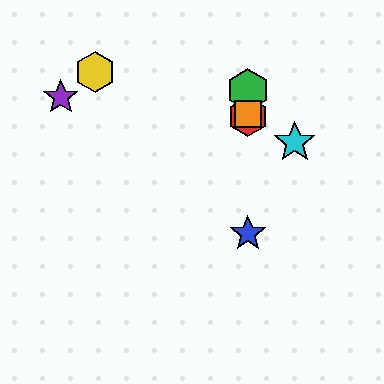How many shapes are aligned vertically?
4 shapes (the red hexagon, the blue star, the green hexagon, the orange square) are aligned vertically.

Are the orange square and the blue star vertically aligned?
Yes, both are at x≈248.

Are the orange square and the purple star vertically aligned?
No, the orange square is at x≈248 and the purple star is at x≈61.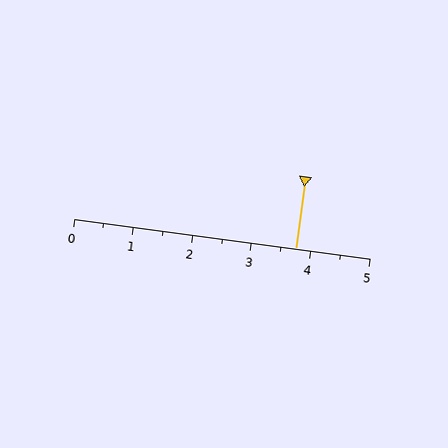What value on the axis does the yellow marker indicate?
The marker indicates approximately 3.8.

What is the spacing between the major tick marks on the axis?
The major ticks are spaced 1 apart.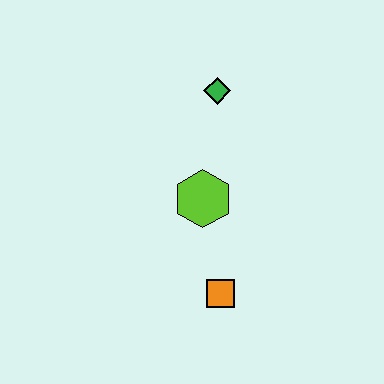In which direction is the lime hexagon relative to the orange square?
The lime hexagon is above the orange square.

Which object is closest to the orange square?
The lime hexagon is closest to the orange square.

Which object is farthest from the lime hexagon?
The green diamond is farthest from the lime hexagon.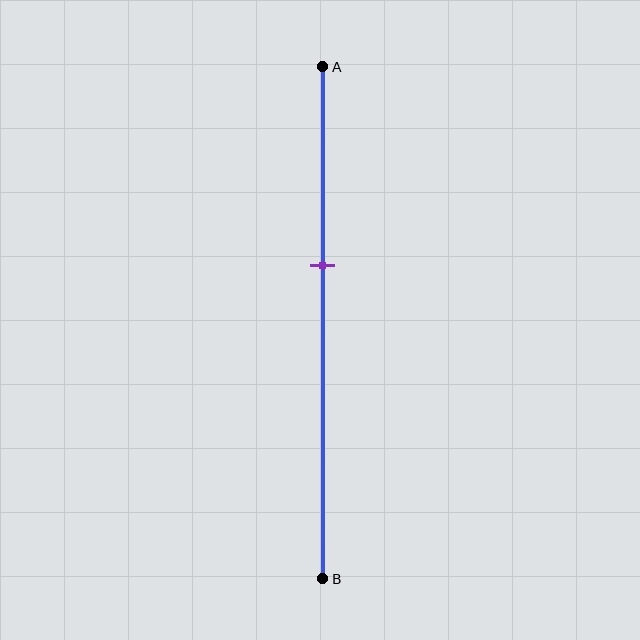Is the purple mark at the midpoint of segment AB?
No, the mark is at about 40% from A, not at the 50% midpoint.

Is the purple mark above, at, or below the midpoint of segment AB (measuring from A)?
The purple mark is above the midpoint of segment AB.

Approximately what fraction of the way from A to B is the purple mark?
The purple mark is approximately 40% of the way from A to B.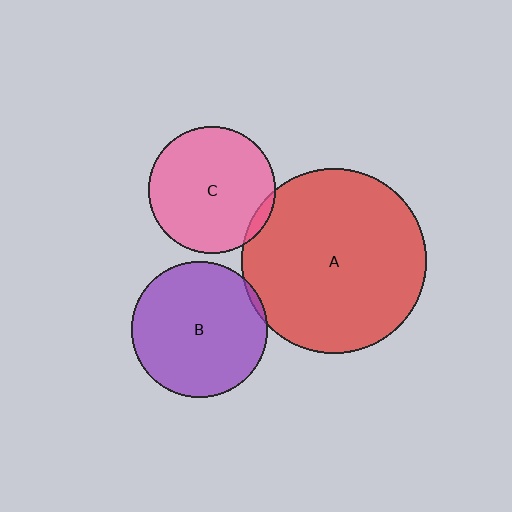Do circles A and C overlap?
Yes.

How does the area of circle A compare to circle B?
Approximately 1.9 times.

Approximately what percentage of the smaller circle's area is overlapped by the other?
Approximately 5%.